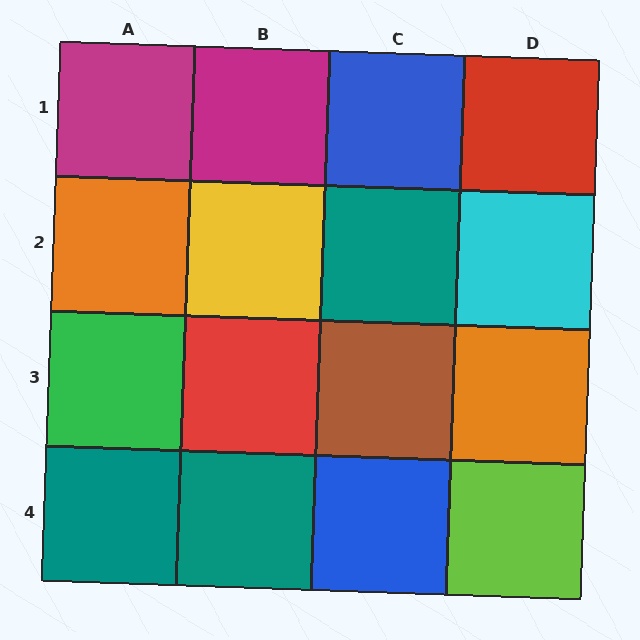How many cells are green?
1 cell is green.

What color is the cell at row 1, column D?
Red.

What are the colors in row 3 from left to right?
Green, red, brown, orange.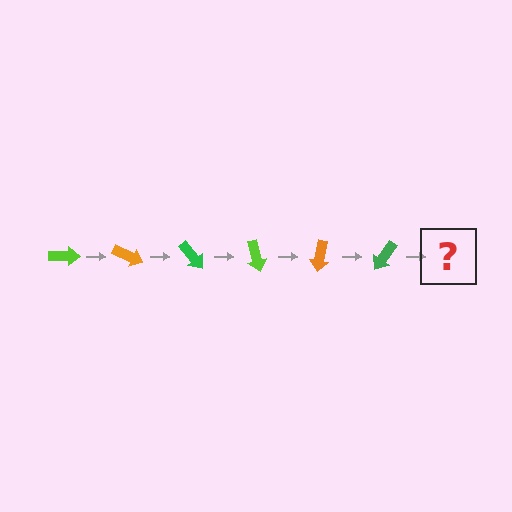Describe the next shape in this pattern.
It should be a lime arrow, rotated 150 degrees from the start.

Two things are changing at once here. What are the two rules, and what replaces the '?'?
The two rules are that it rotates 25 degrees each step and the color cycles through lime, orange, and green. The '?' should be a lime arrow, rotated 150 degrees from the start.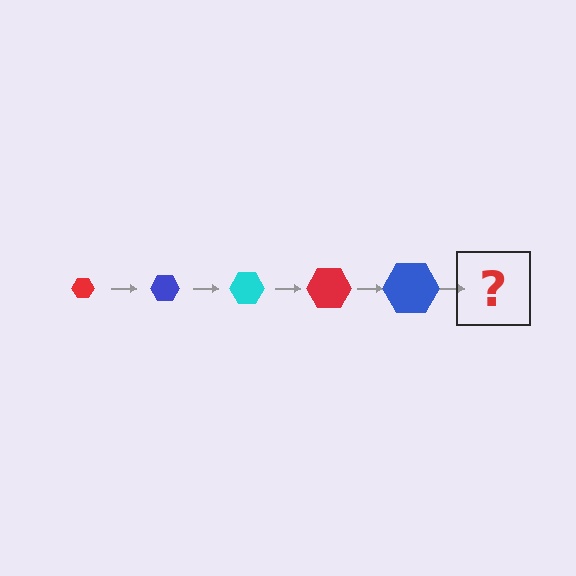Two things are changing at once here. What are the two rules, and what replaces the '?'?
The two rules are that the hexagon grows larger each step and the color cycles through red, blue, and cyan. The '?' should be a cyan hexagon, larger than the previous one.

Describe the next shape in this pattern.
It should be a cyan hexagon, larger than the previous one.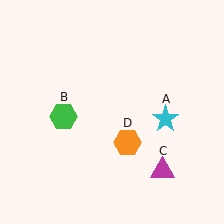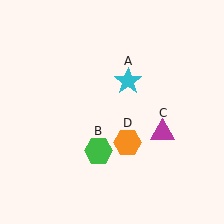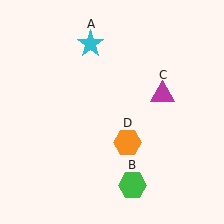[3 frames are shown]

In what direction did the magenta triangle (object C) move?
The magenta triangle (object C) moved up.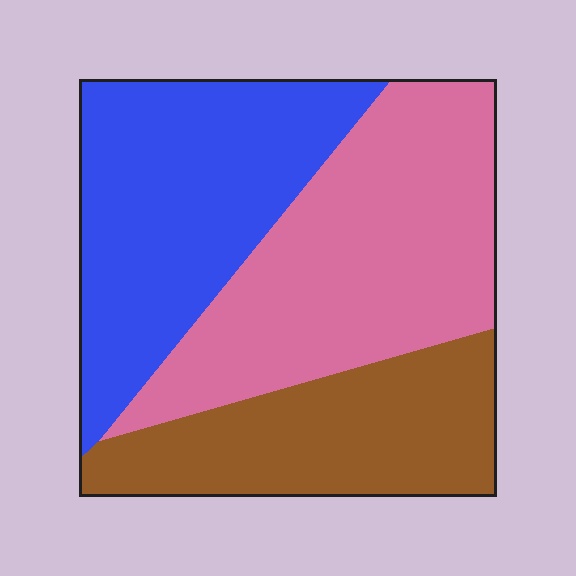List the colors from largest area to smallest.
From largest to smallest: pink, blue, brown.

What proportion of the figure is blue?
Blue takes up about one third (1/3) of the figure.